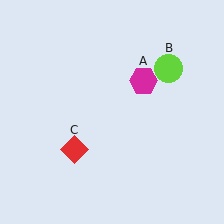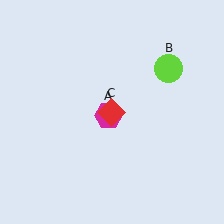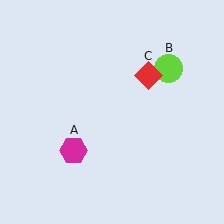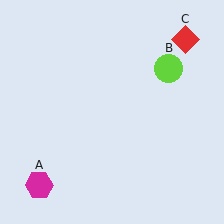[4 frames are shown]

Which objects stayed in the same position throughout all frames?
Lime circle (object B) remained stationary.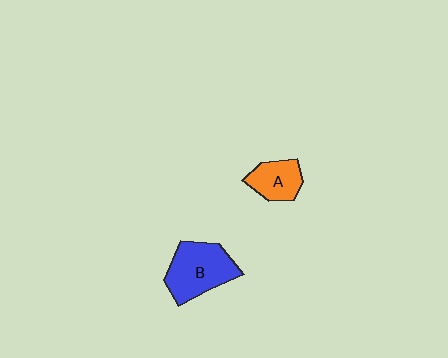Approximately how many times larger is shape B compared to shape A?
Approximately 1.7 times.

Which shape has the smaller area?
Shape A (orange).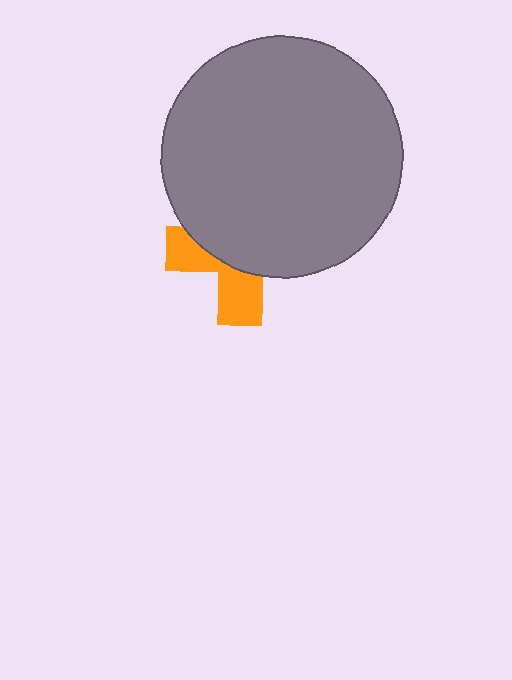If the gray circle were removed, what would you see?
You would see the complete orange cross.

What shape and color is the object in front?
The object in front is a gray circle.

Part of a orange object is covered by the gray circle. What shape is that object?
It is a cross.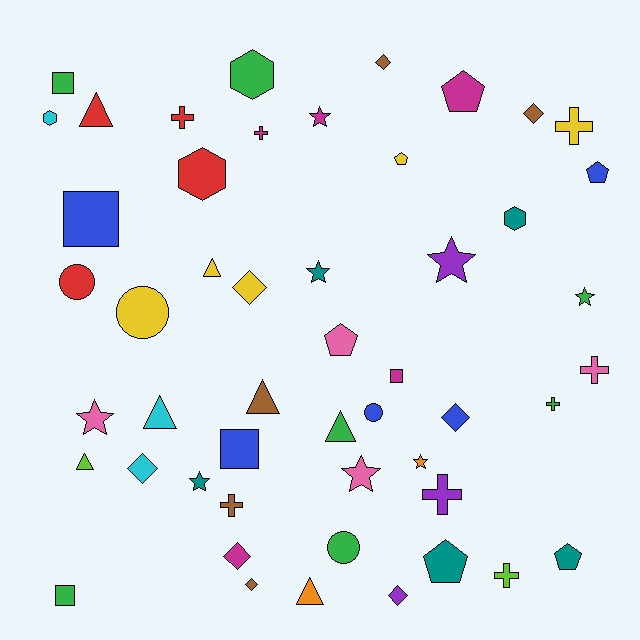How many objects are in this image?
There are 50 objects.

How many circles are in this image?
There are 4 circles.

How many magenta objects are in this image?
There are 5 magenta objects.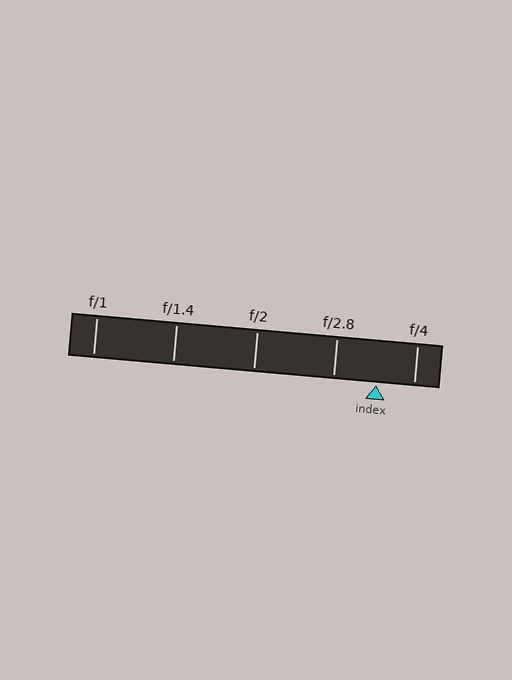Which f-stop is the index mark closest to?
The index mark is closest to f/4.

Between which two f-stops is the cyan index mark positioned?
The index mark is between f/2.8 and f/4.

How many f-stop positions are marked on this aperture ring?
There are 5 f-stop positions marked.